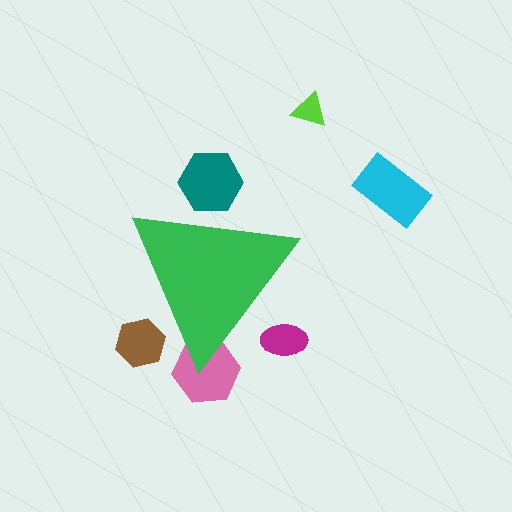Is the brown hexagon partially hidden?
Yes, the brown hexagon is partially hidden behind the green triangle.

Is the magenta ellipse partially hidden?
Yes, the magenta ellipse is partially hidden behind the green triangle.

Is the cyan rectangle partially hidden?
No, the cyan rectangle is fully visible.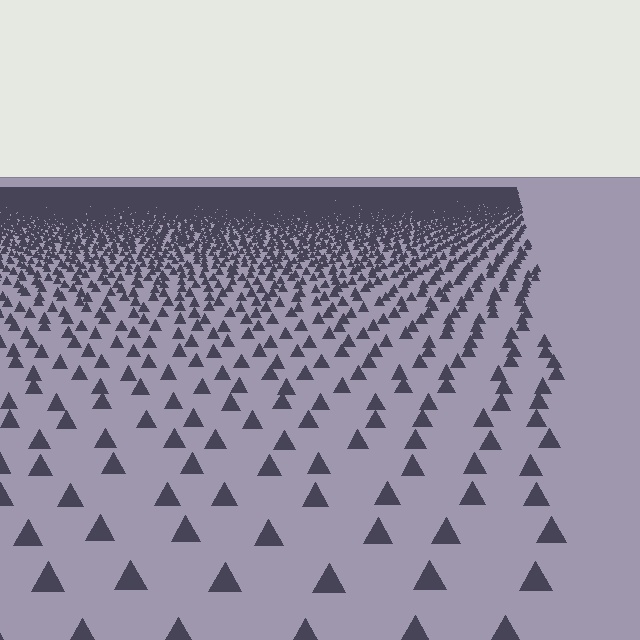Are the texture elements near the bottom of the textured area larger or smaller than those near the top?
Larger. Near the bottom, elements are closer to the viewer and appear at a bigger on-screen size.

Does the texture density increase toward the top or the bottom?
Density increases toward the top.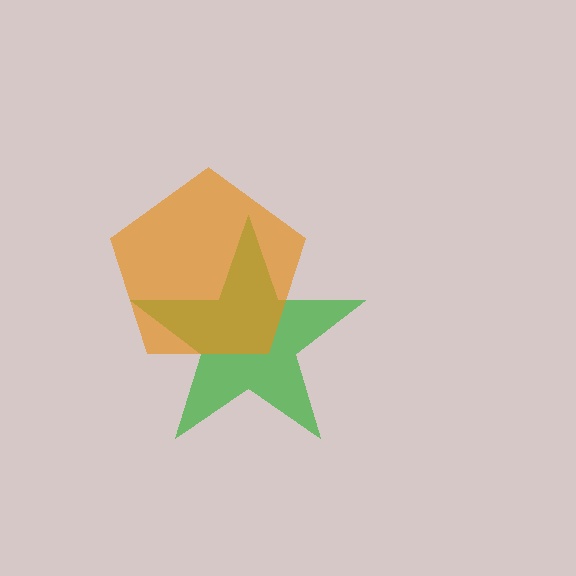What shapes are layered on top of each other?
The layered shapes are: a green star, an orange pentagon.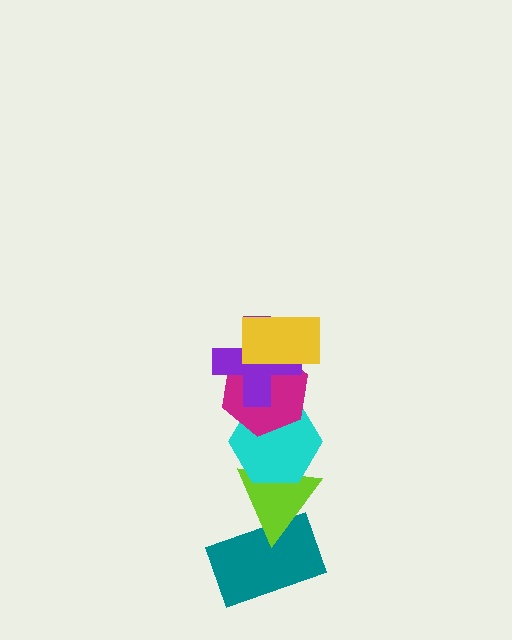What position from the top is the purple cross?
The purple cross is 2nd from the top.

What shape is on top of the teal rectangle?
The lime triangle is on top of the teal rectangle.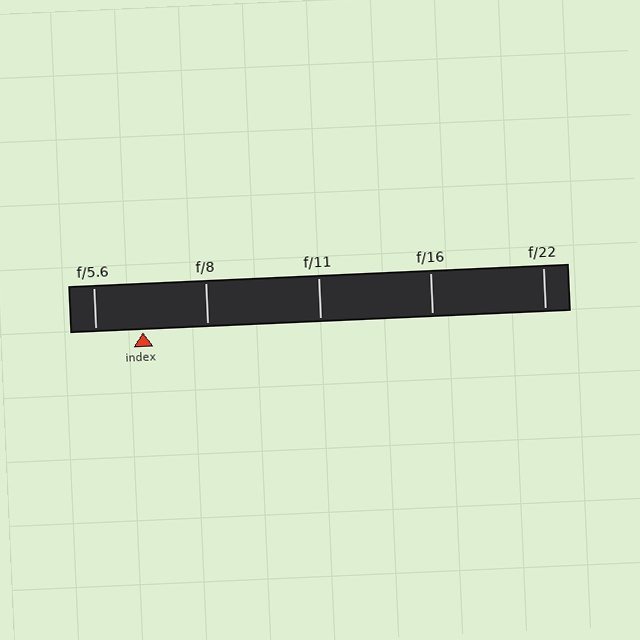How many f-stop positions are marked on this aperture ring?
There are 5 f-stop positions marked.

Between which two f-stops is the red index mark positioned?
The index mark is between f/5.6 and f/8.